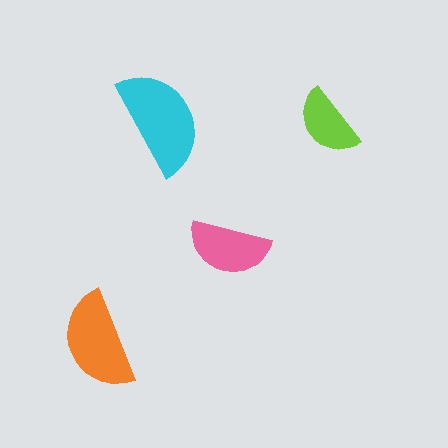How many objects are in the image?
There are 4 objects in the image.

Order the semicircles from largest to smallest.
the cyan one, the orange one, the pink one, the lime one.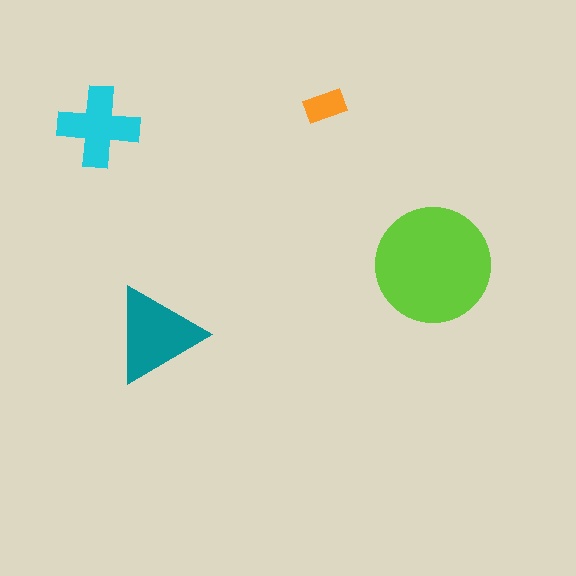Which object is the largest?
The lime circle.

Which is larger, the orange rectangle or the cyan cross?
The cyan cross.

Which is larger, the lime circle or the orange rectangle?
The lime circle.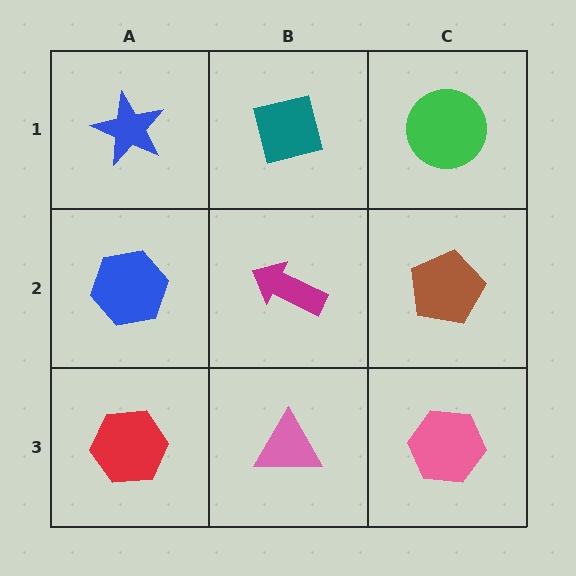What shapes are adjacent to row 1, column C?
A brown pentagon (row 2, column C), a teal square (row 1, column B).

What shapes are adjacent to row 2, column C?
A green circle (row 1, column C), a pink hexagon (row 3, column C), a magenta arrow (row 2, column B).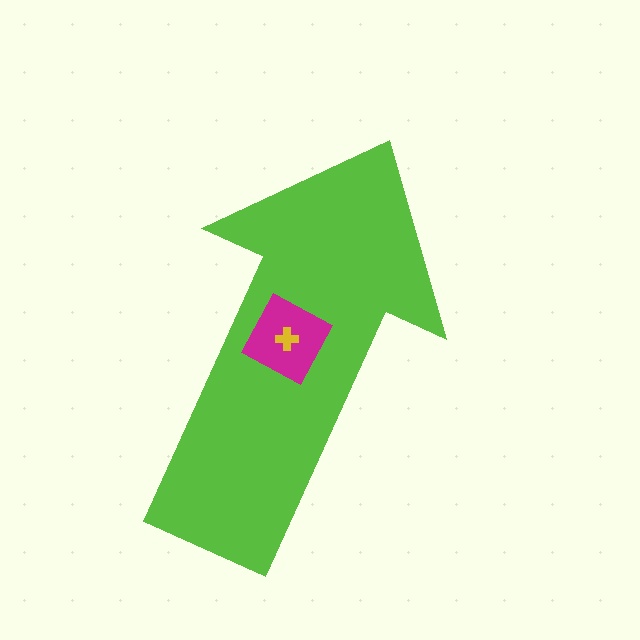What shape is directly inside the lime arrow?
The magenta diamond.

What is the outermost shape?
The lime arrow.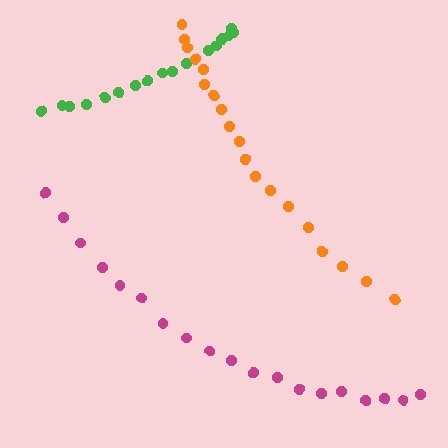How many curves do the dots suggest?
There are 3 distinct paths.